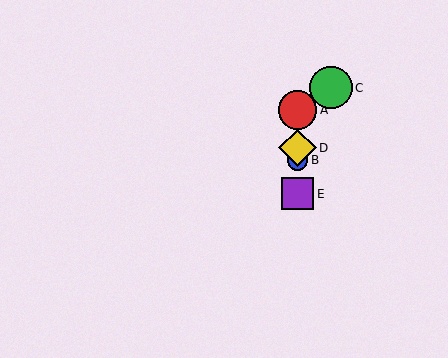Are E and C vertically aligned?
No, E is at x≈297 and C is at x≈331.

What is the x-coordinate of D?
Object D is at x≈297.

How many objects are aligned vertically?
4 objects (A, B, D, E) are aligned vertically.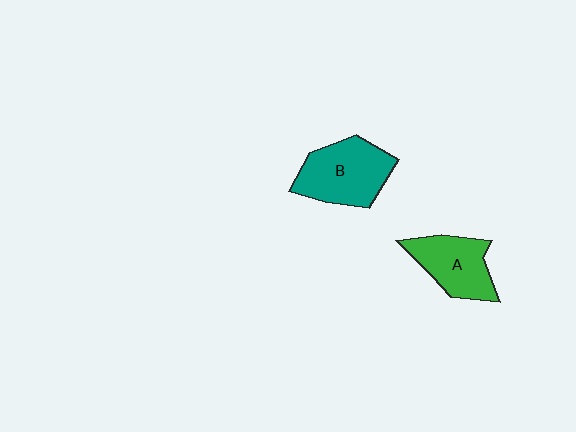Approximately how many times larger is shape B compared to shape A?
Approximately 1.2 times.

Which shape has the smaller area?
Shape A (green).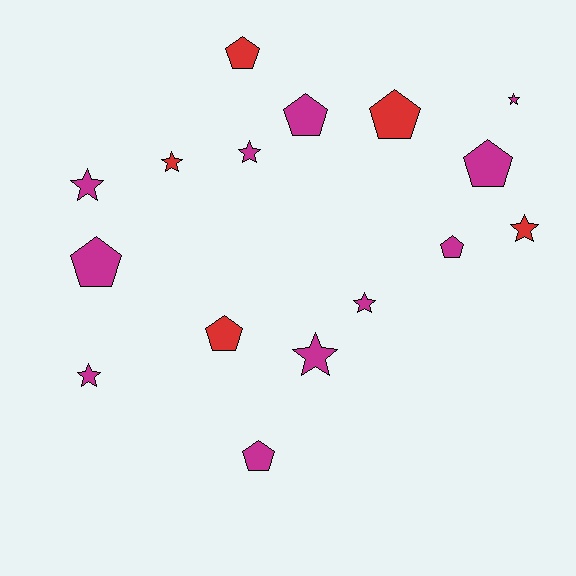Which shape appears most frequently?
Star, with 8 objects.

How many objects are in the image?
There are 16 objects.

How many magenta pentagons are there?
There are 5 magenta pentagons.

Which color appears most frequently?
Magenta, with 11 objects.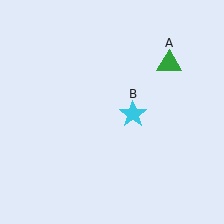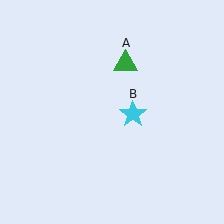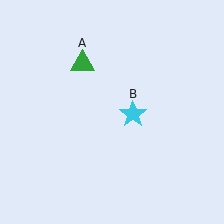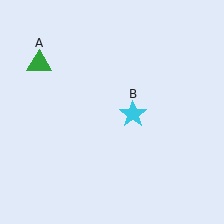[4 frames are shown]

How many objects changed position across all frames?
1 object changed position: green triangle (object A).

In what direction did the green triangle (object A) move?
The green triangle (object A) moved left.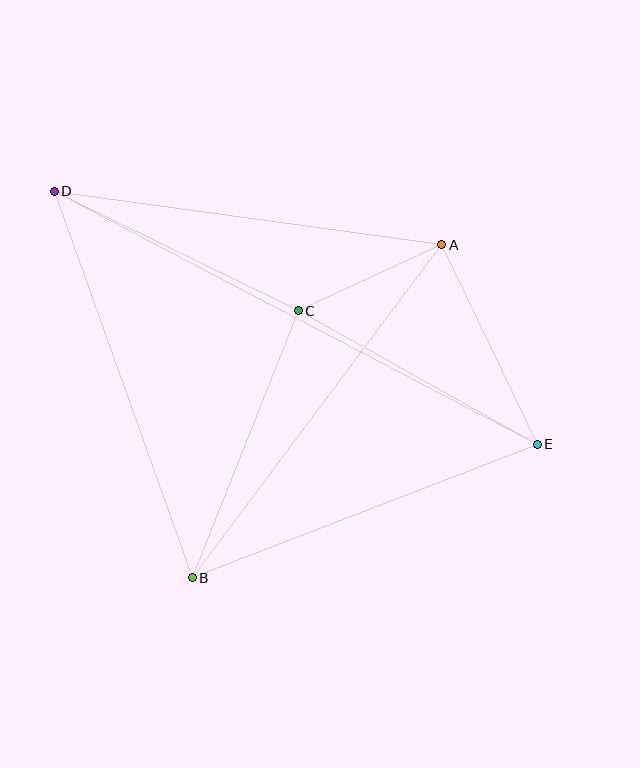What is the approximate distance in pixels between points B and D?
The distance between B and D is approximately 410 pixels.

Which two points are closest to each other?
Points A and C are closest to each other.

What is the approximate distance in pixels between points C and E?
The distance between C and E is approximately 274 pixels.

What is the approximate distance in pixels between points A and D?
The distance between A and D is approximately 391 pixels.